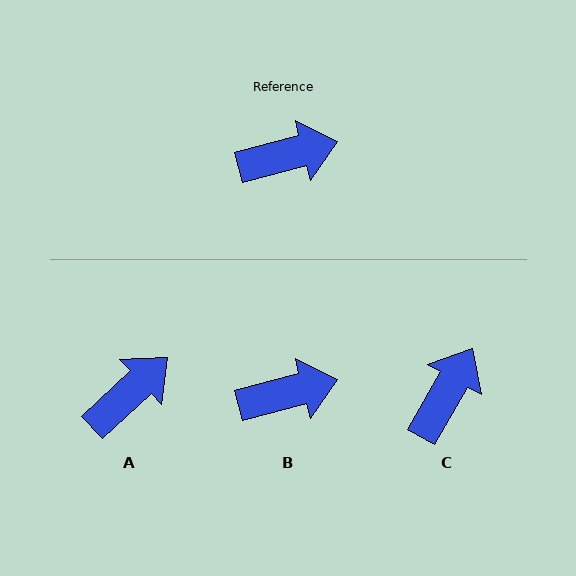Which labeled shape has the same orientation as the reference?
B.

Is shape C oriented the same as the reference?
No, it is off by about 45 degrees.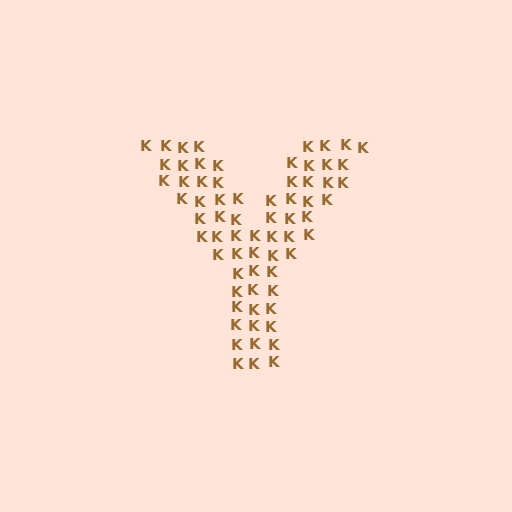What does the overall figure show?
The overall figure shows the letter Y.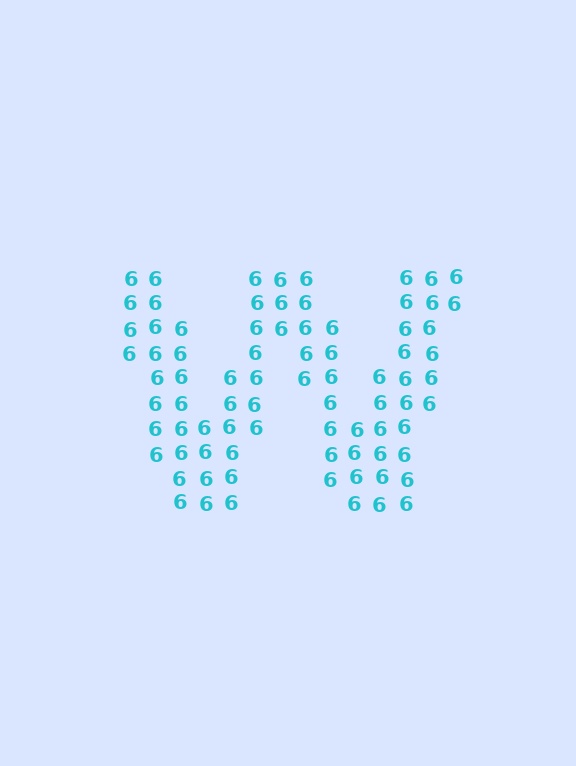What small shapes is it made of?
It is made of small digit 6's.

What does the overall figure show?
The overall figure shows the letter W.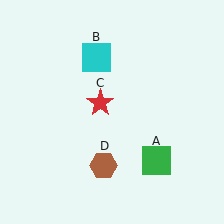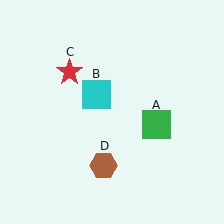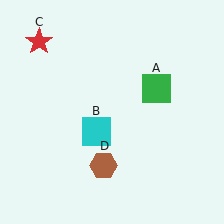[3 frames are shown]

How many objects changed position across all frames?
3 objects changed position: green square (object A), cyan square (object B), red star (object C).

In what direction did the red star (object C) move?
The red star (object C) moved up and to the left.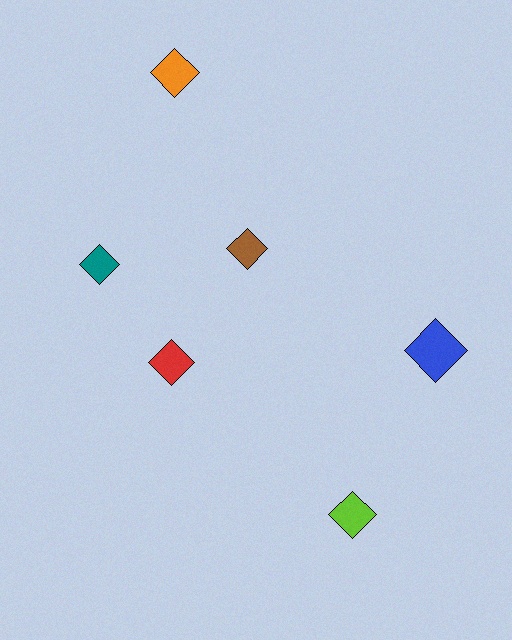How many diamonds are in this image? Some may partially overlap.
There are 6 diamonds.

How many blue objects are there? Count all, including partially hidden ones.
There is 1 blue object.